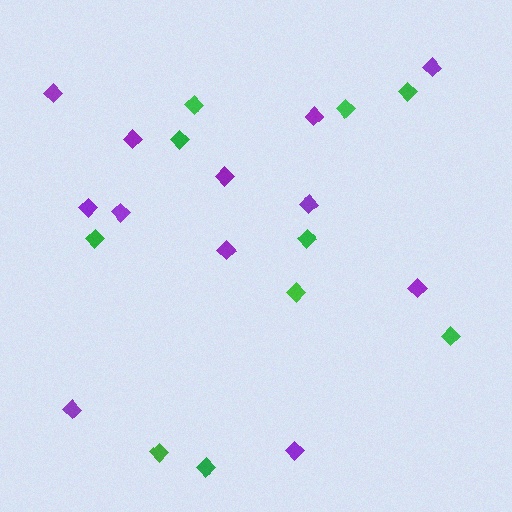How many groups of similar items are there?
There are 2 groups: one group of green diamonds (10) and one group of purple diamonds (12).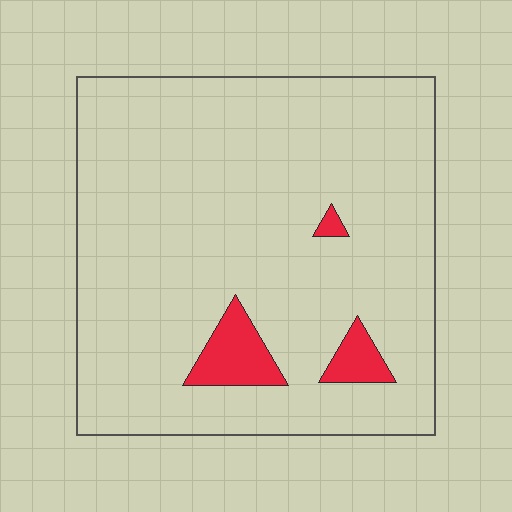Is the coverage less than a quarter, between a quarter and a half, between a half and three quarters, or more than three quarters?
Less than a quarter.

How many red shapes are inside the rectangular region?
3.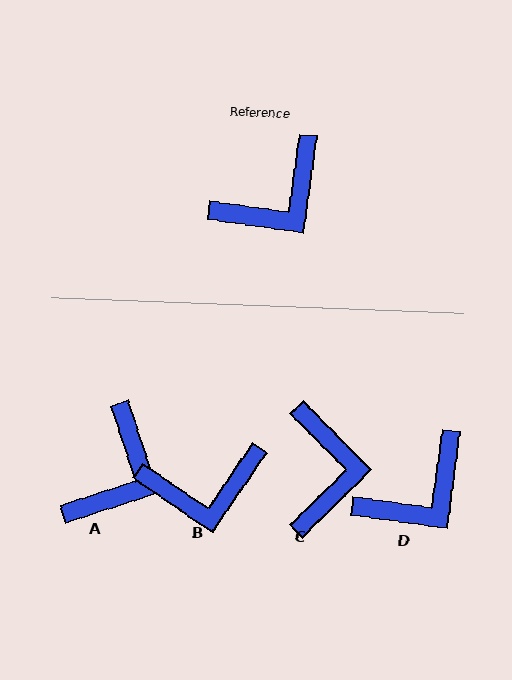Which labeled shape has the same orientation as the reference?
D.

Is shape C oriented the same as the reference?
No, it is off by about 53 degrees.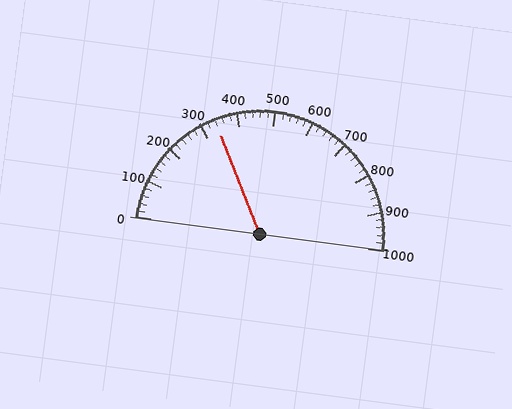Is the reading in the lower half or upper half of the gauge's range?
The reading is in the lower half of the range (0 to 1000).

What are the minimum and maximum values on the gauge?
The gauge ranges from 0 to 1000.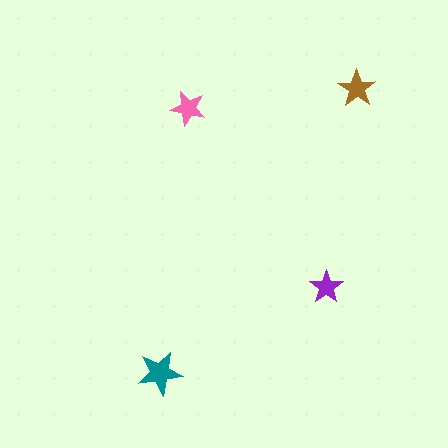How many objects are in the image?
There are 4 objects in the image.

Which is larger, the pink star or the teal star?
The teal one.